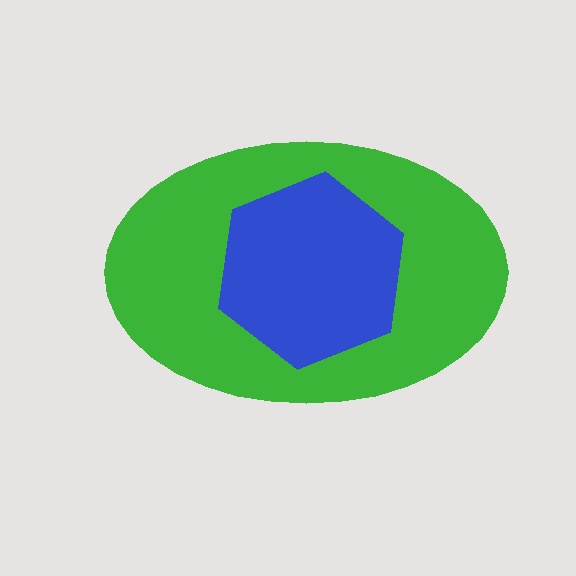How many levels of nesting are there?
2.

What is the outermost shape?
The green ellipse.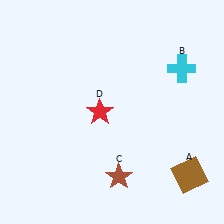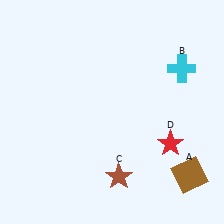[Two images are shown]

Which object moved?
The red star (D) moved right.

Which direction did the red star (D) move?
The red star (D) moved right.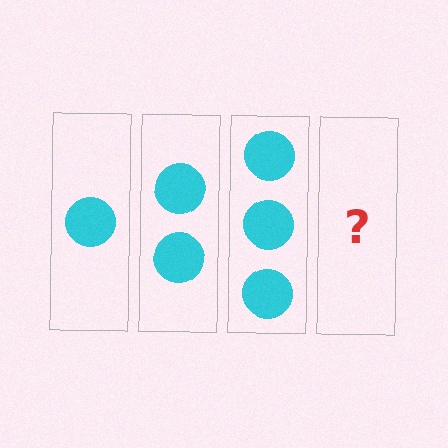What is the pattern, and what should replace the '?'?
The pattern is that each step adds one more circle. The '?' should be 4 circles.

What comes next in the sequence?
The next element should be 4 circles.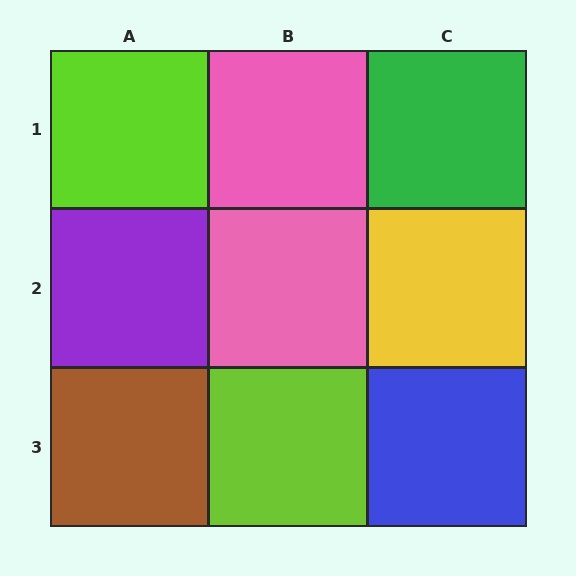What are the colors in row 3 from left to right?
Brown, lime, blue.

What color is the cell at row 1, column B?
Pink.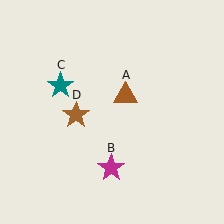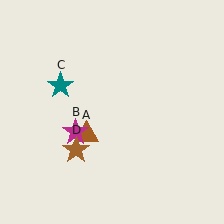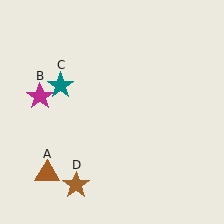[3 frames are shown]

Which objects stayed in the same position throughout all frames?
Teal star (object C) remained stationary.